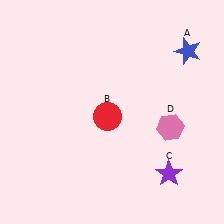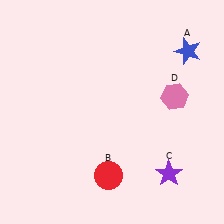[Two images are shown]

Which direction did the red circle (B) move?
The red circle (B) moved down.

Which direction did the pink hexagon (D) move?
The pink hexagon (D) moved up.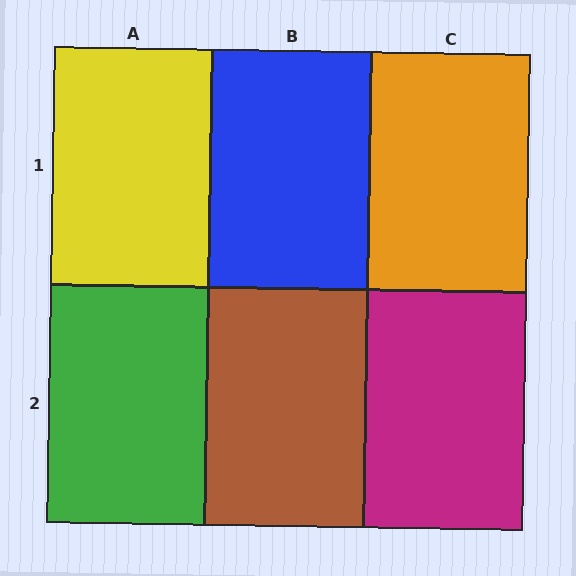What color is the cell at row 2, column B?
Brown.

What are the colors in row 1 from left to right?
Yellow, blue, orange.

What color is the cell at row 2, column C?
Magenta.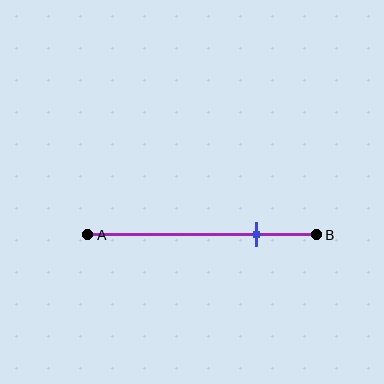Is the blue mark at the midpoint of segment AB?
No, the mark is at about 75% from A, not at the 50% midpoint.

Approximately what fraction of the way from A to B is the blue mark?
The blue mark is approximately 75% of the way from A to B.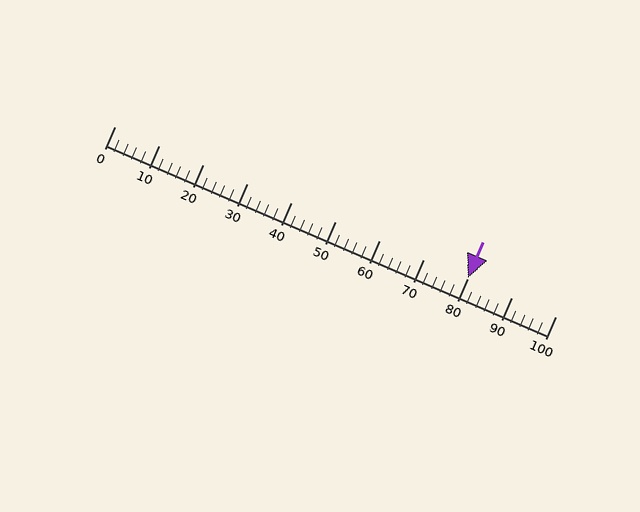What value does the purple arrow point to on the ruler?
The purple arrow points to approximately 80.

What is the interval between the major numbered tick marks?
The major tick marks are spaced 10 units apart.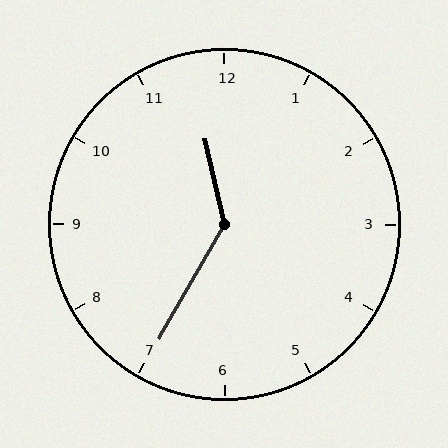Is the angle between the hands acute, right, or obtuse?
It is obtuse.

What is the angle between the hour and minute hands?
Approximately 138 degrees.